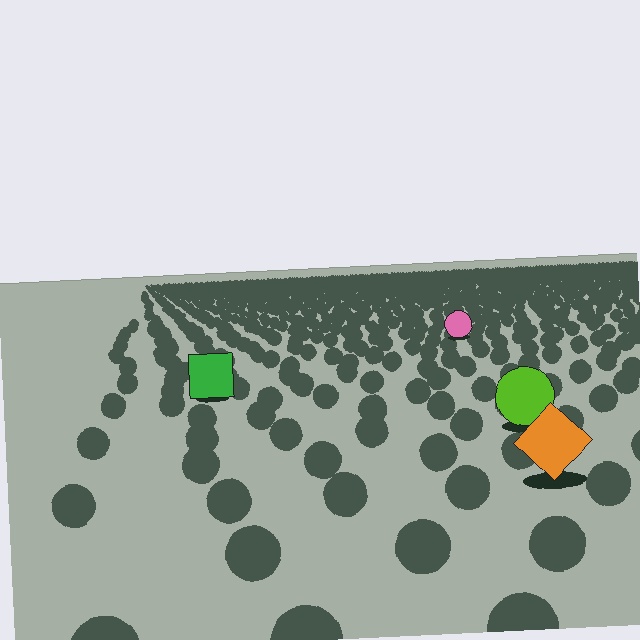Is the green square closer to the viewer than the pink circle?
Yes. The green square is closer — you can tell from the texture gradient: the ground texture is coarser near it.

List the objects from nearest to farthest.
From nearest to farthest: the orange diamond, the lime circle, the green square, the pink circle.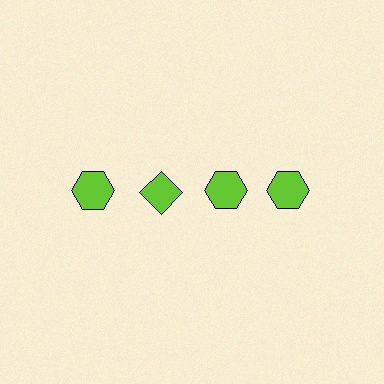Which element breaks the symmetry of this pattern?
The lime diamond in the top row, second from left column breaks the symmetry. All other shapes are lime hexagons.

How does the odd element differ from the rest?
It has a different shape: diamond instead of hexagon.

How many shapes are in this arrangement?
There are 4 shapes arranged in a grid pattern.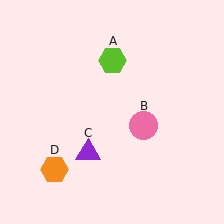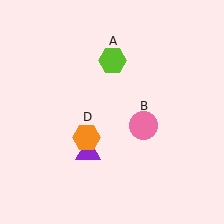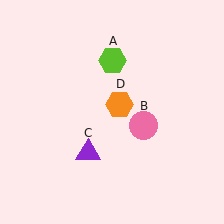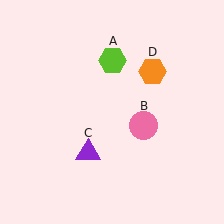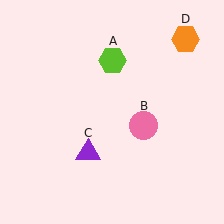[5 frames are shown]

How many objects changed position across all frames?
1 object changed position: orange hexagon (object D).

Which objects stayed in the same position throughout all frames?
Lime hexagon (object A) and pink circle (object B) and purple triangle (object C) remained stationary.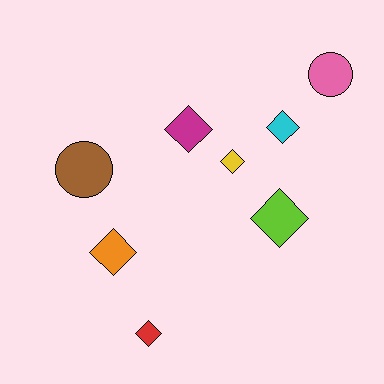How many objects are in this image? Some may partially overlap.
There are 8 objects.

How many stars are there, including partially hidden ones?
There are no stars.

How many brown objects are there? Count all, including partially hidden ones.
There is 1 brown object.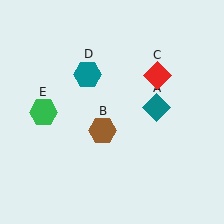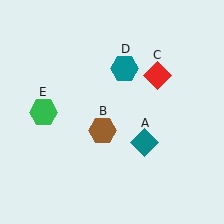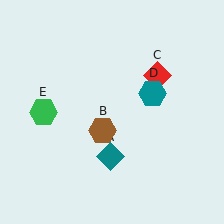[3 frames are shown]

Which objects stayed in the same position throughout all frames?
Brown hexagon (object B) and red diamond (object C) and green hexagon (object E) remained stationary.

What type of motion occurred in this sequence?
The teal diamond (object A), teal hexagon (object D) rotated clockwise around the center of the scene.